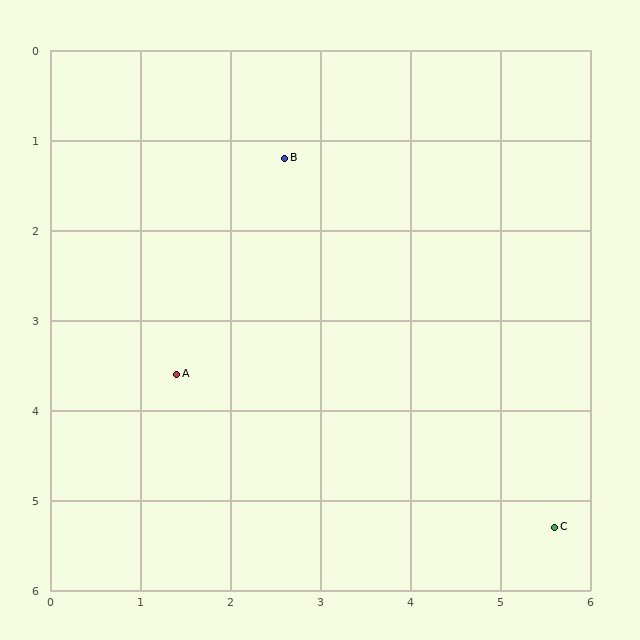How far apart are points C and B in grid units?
Points C and B are about 5.1 grid units apart.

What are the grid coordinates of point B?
Point B is at approximately (2.6, 1.2).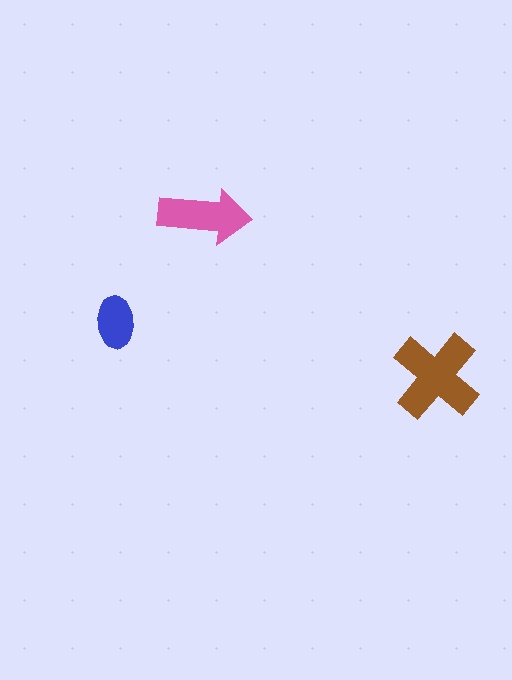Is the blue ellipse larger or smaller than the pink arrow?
Smaller.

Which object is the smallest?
The blue ellipse.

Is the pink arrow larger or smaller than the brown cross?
Smaller.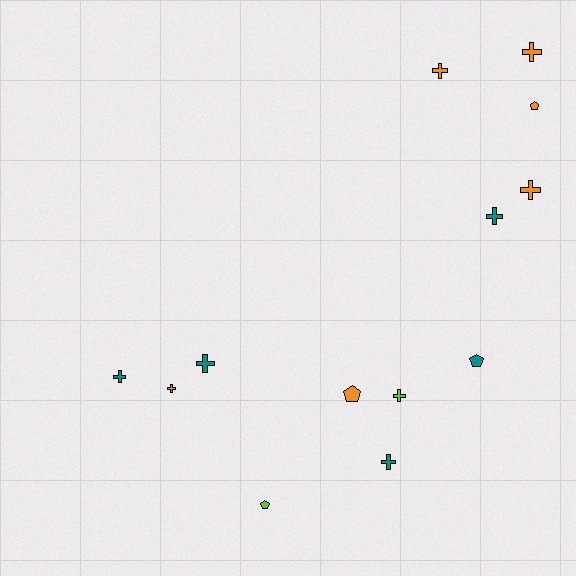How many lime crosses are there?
There is 1 lime cross.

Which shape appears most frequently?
Cross, with 9 objects.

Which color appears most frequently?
Orange, with 6 objects.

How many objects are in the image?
There are 13 objects.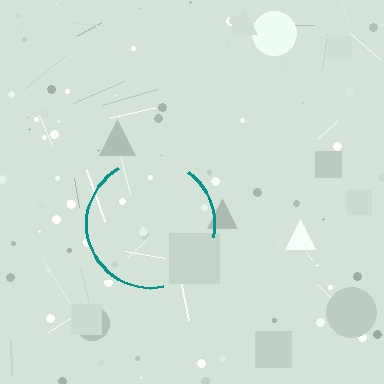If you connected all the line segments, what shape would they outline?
They would outline a circle.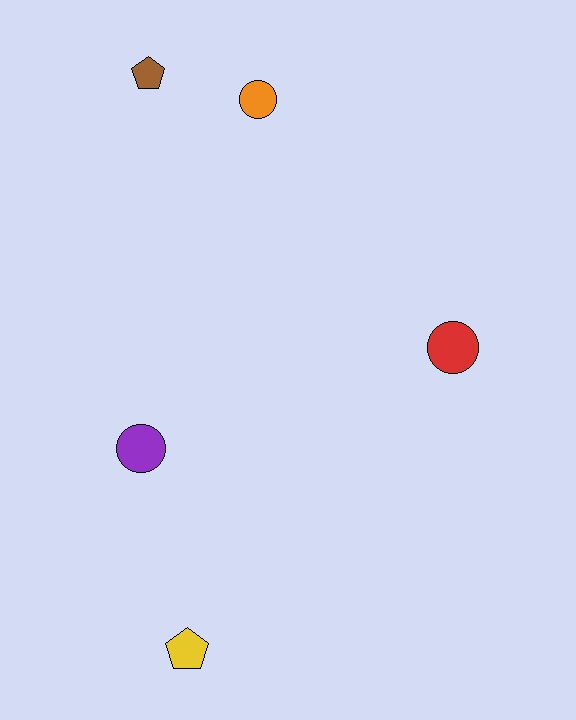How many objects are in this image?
There are 5 objects.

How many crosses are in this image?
There are no crosses.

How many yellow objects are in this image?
There is 1 yellow object.